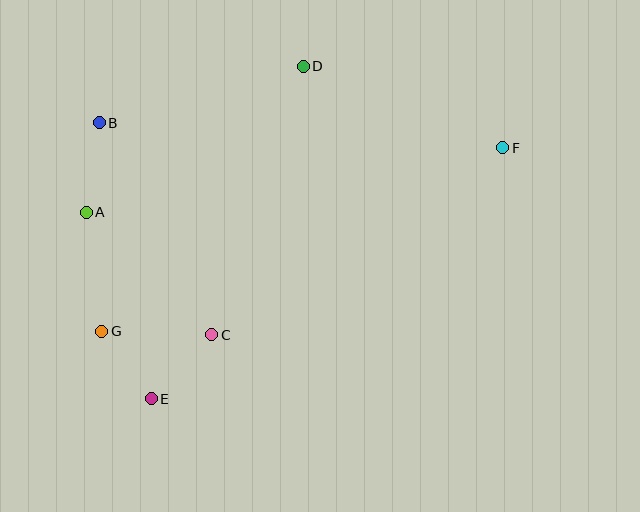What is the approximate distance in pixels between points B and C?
The distance between B and C is approximately 240 pixels.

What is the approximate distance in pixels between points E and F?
The distance between E and F is approximately 432 pixels.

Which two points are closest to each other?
Points E and G are closest to each other.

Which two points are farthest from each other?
Points F and G are farthest from each other.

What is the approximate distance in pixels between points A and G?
The distance between A and G is approximately 120 pixels.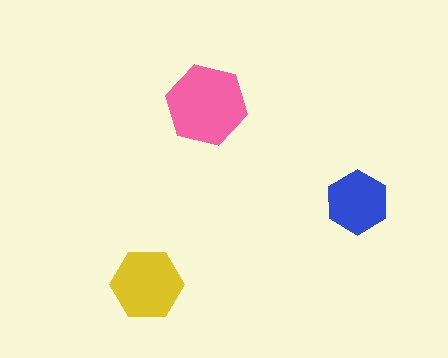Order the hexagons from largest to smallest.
the pink one, the yellow one, the blue one.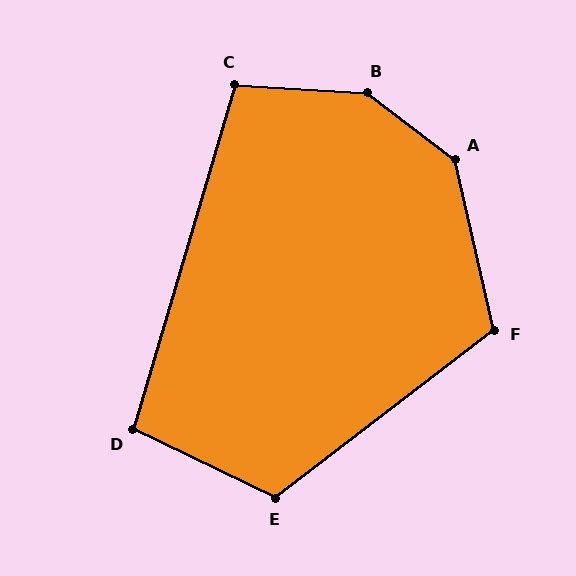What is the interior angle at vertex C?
Approximately 103 degrees (obtuse).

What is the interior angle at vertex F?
Approximately 115 degrees (obtuse).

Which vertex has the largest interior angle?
B, at approximately 146 degrees.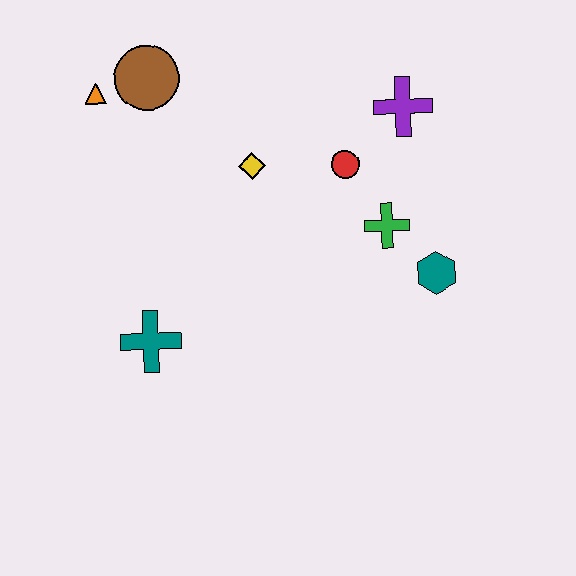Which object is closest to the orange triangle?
The brown circle is closest to the orange triangle.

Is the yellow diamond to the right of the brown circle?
Yes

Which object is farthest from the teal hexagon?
The orange triangle is farthest from the teal hexagon.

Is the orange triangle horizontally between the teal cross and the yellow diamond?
No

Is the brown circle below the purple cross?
No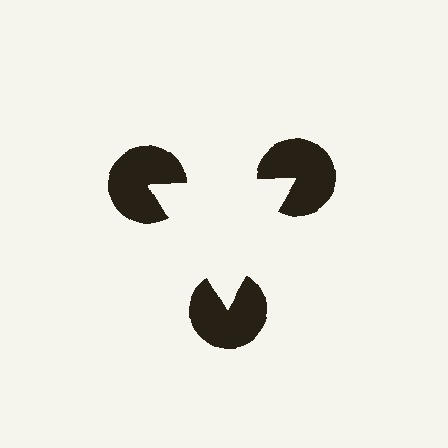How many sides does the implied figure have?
3 sides.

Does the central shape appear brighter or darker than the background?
It typically appears slightly brighter than the background, even though no actual brightness change is drawn.